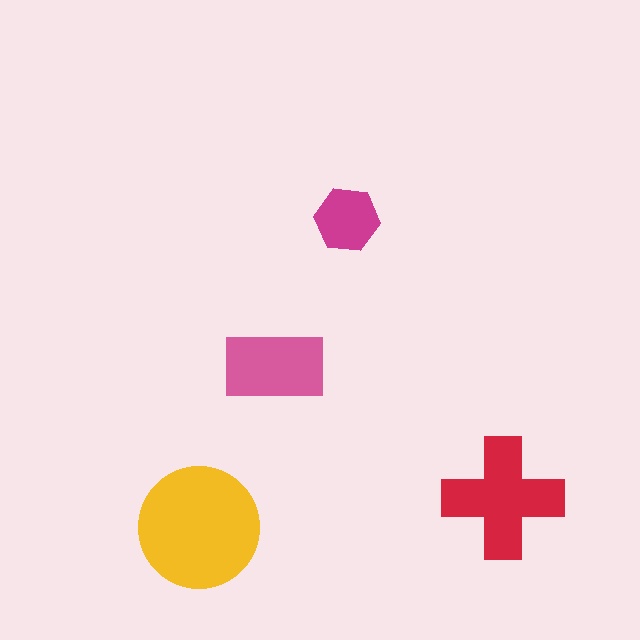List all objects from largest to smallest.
The yellow circle, the red cross, the pink rectangle, the magenta hexagon.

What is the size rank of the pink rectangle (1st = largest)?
3rd.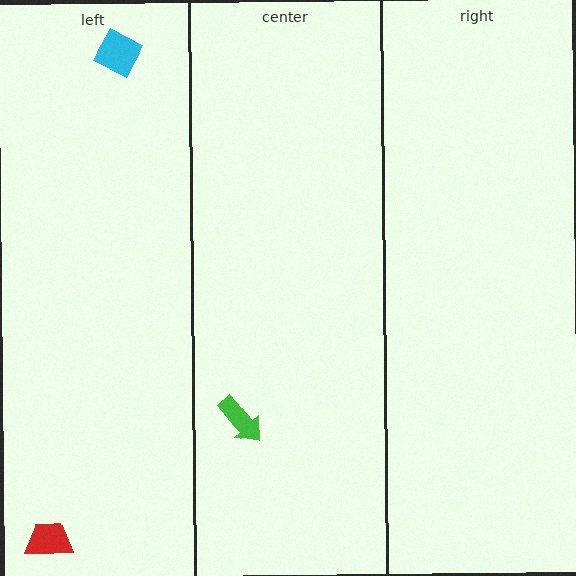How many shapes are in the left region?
2.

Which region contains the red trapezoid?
The left region.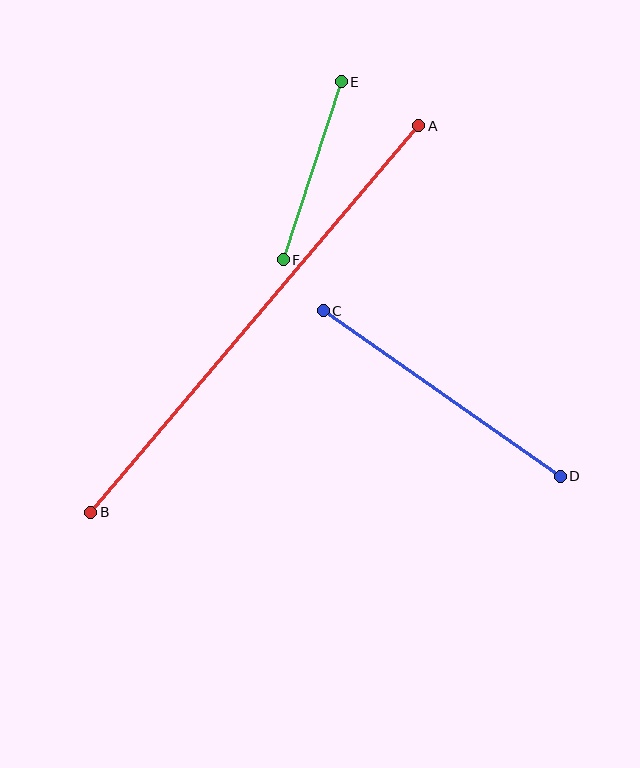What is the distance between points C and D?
The distance is approximately 289 pixels.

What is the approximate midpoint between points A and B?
The midpoint is at approximately (255, 319) pixels.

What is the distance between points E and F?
The distance is approximately 187 pixels.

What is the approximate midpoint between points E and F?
The midpoint is at approximately (312, 171) pixels.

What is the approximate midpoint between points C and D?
The midpoint is at approximately (442, 394) pixels.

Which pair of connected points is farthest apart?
Points A and B are farthest apart.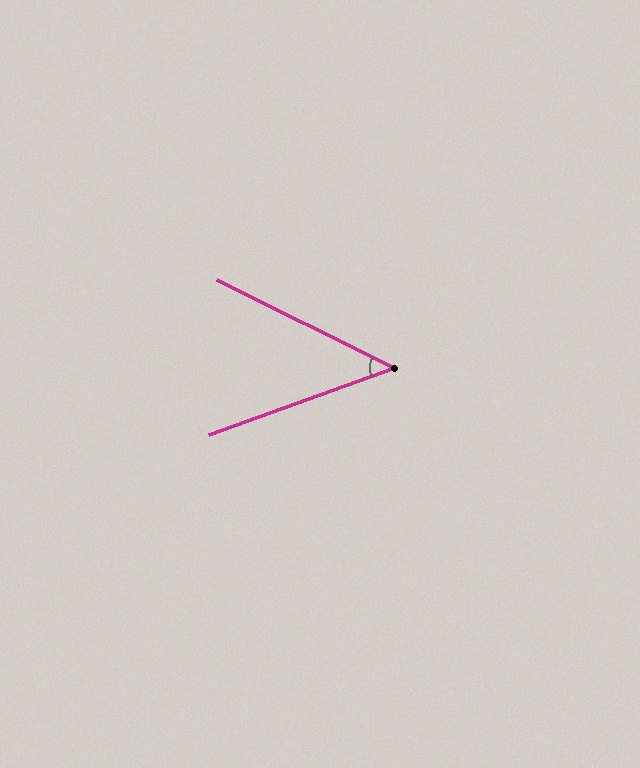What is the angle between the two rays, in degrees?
Approximately 46 degrees.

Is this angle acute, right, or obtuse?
It is acute.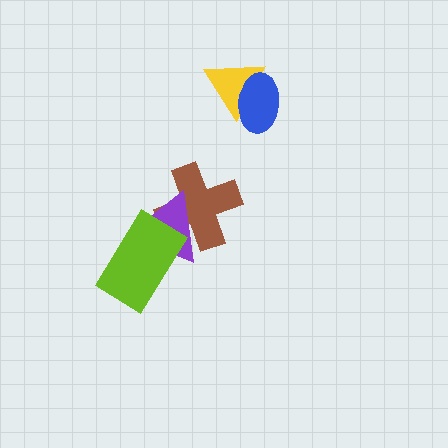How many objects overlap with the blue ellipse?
1 object overlaps with the blue ellipse.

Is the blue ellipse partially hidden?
No, no other shape covers it.